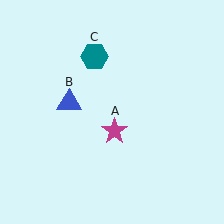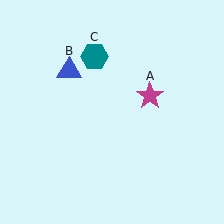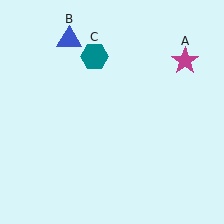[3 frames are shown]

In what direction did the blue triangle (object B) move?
The blue triangle (object B) moved up.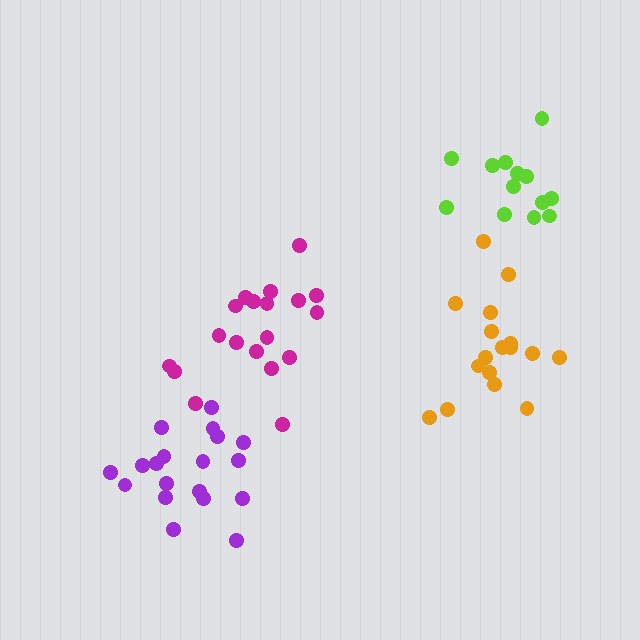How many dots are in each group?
Group 1: 13 dots, Group 2: 19 dots, Group 3: 19 dots, Group 4: 17 dots (68 total).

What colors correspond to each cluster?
The clusters are colored: lime, purple, magenta, orange.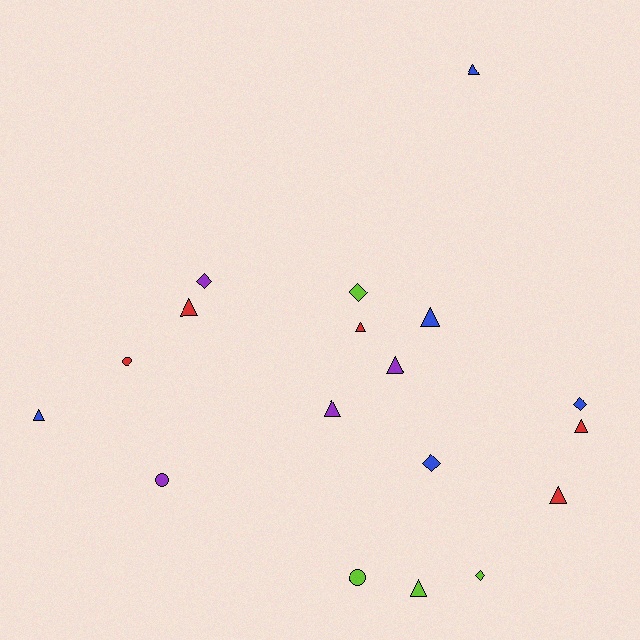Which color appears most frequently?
Blue, with 5 objects.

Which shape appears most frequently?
Triangle, with 10 objects.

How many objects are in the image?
There are 18 objects.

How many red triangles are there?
There are 4 red triangles.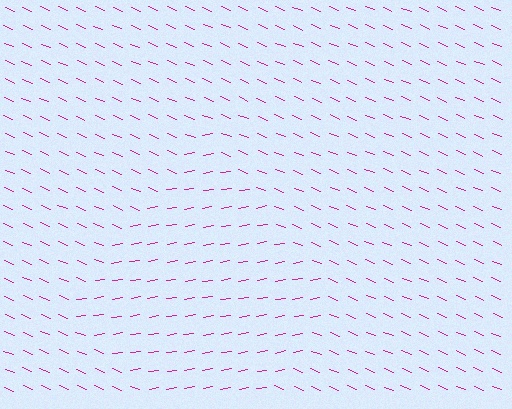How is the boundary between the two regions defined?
The boundary is defined purely by a change in line orientation (approximately 32 degrees difference). All lines are the same color and thickness.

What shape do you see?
I see a diamond.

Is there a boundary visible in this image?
Yes, there is a texture boundary formed by a change in line orientation.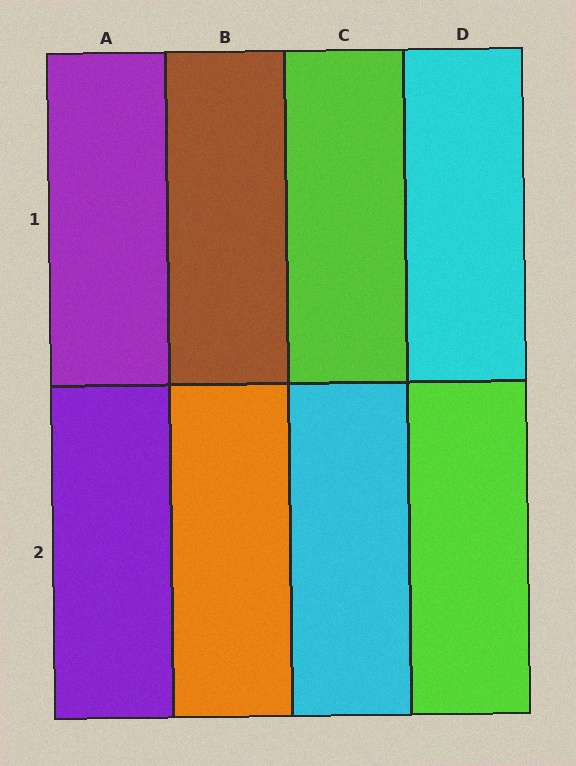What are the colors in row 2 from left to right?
Purple, orange, cyan, lime.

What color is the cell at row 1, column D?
Cyan.